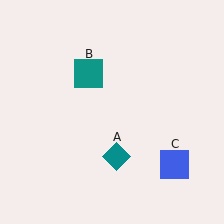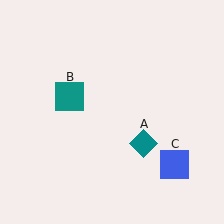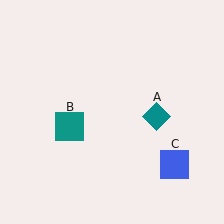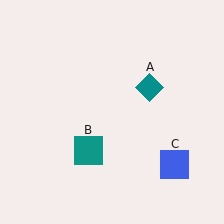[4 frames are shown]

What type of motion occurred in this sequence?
The teal diamond (object A), teal square (object B) rotated counterclockwise around the center of the scene.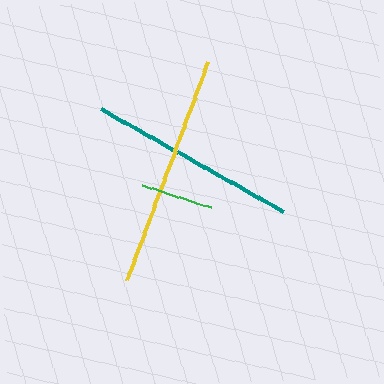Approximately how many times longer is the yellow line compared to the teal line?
The yellow line is approximately 1.1 times the length of the teal line.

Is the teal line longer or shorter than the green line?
The teal line is longer than the green line.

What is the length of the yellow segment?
The yellow segment is approximately 233 pixels long.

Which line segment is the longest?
The yellow line is the longest at approximately 233 pixels.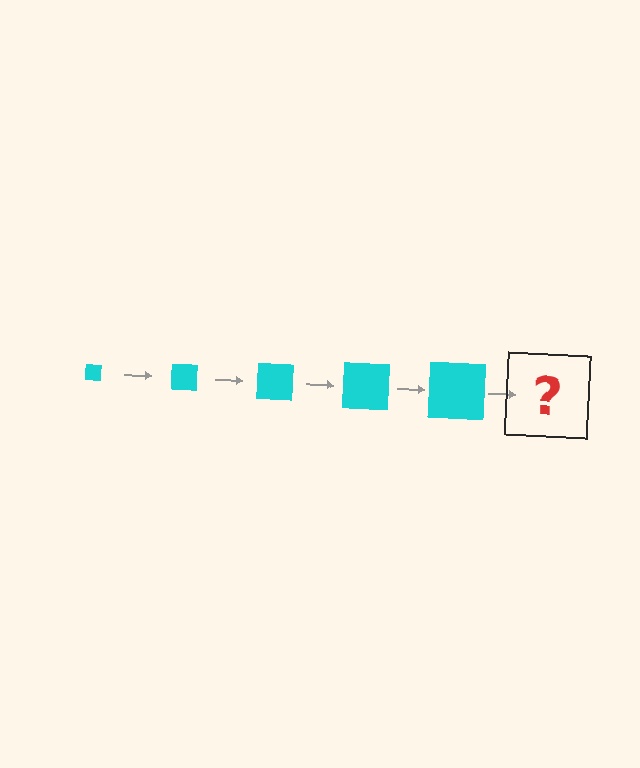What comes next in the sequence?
The next element should be a cyan square, larger than the previous one.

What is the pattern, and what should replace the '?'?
The pattern is that the square gets progressively larger each step. The '?' should be a cyan square, larger than the previous one.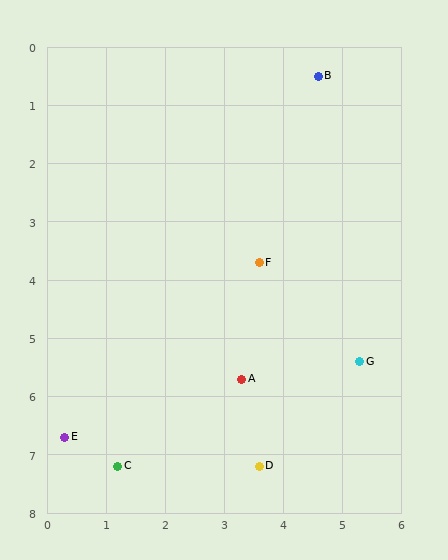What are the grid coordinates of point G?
Point G is at approximately (5.3, 5.4).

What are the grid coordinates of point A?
Point A is at approximately (3.3, 5.7).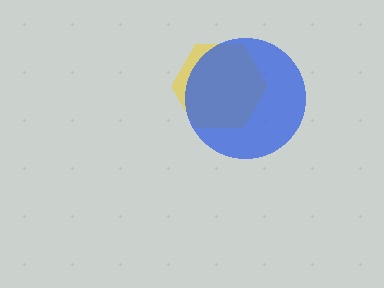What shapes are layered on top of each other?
The layered shapes are: a yellow hexagon, a blue circle.